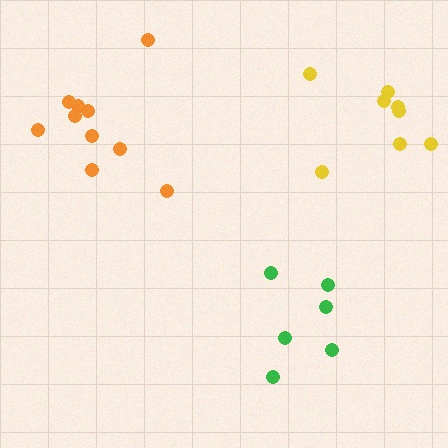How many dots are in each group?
Group 1: 8 dots, Group 2: 6 dots, Group 3: 10 dots (24 total).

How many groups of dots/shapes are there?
There are 3 groups.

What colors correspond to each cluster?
The clusters are colored: yellow, green, orange.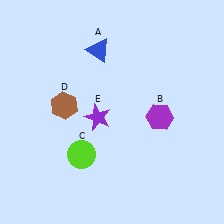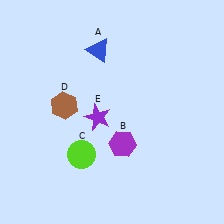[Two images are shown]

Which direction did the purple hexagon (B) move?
The purple hexagon (B) moved left.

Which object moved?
The purple hexagon (B) moved left.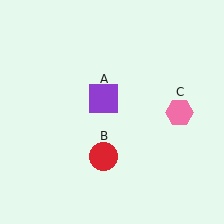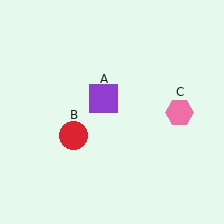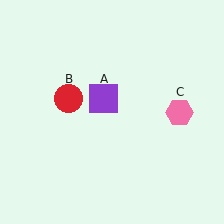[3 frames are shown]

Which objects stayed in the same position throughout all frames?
Purple square (object A) and pink hexagon (object C) remained stationary.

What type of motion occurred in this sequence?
The red circle (object B) rotated clockwise around the center of the scene.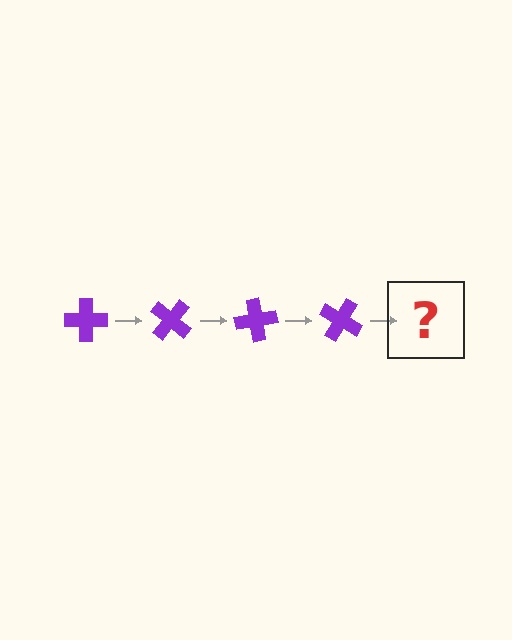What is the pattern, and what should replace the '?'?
The pattern is that the cross rotates 40 degrees each step. The '?' should be a purple cross rotated 160 degrees.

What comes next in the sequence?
The next element should be a purple cross rotated 160 degrees.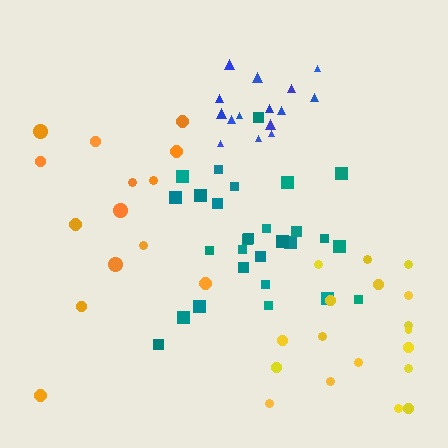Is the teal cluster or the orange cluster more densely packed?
Teal.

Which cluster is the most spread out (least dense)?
Orange.